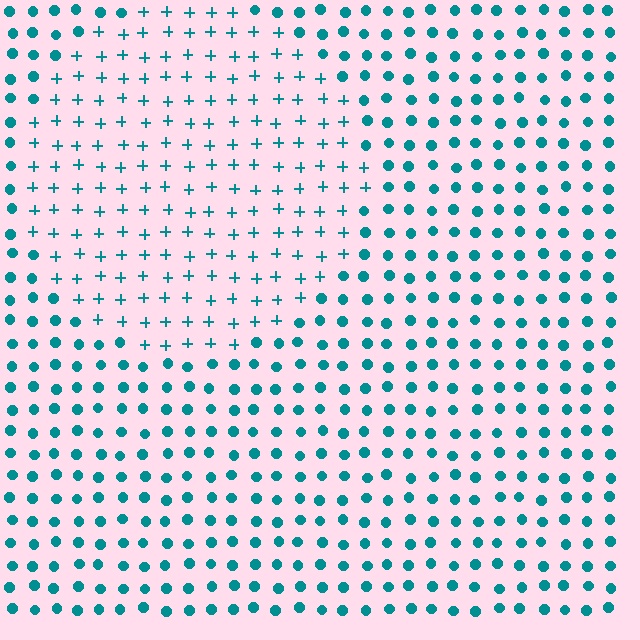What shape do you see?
I see a circle.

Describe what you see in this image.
The image is filled with small teal elements arranged in a uniform grid. A circle-shaped region contains plus signs, while the surrounding area contains circles. The boundary is defined purely by the change in element shape.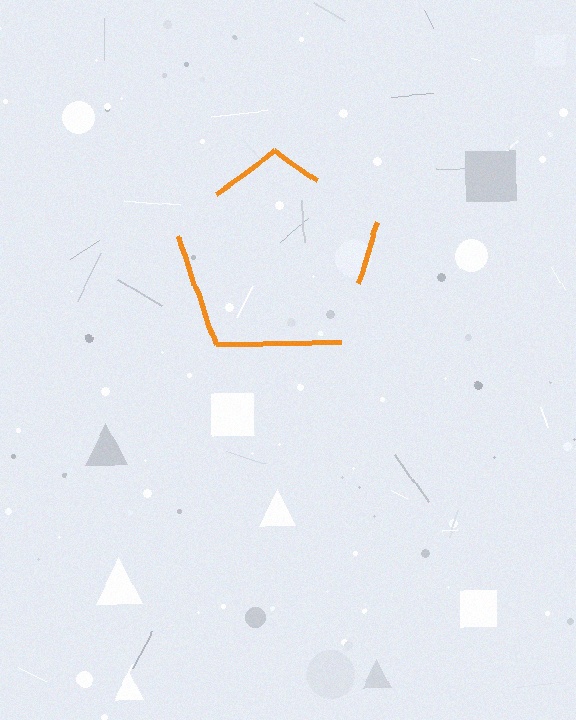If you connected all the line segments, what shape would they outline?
They would outline a pentagon.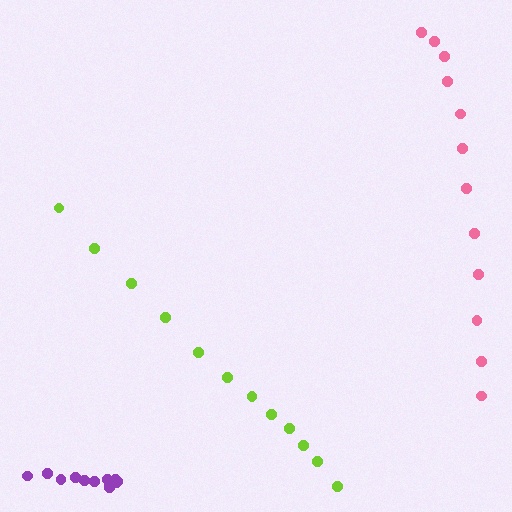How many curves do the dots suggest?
There are 3 distinct paths.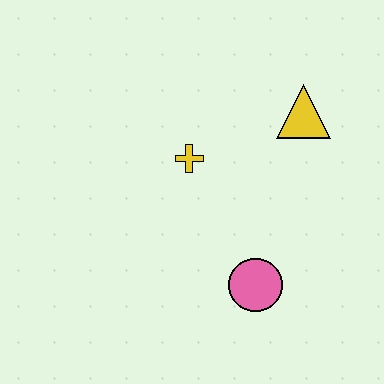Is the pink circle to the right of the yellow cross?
Yes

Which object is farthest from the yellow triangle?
The pink circle is farthest from the yellow triangle.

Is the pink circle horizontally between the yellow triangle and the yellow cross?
Yes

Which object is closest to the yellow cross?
The yellow triangle is closest to the yellow cross.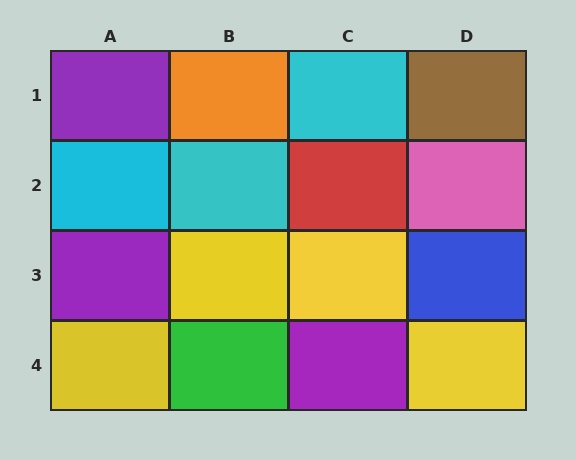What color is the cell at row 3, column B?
Yellow.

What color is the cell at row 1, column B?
Orange.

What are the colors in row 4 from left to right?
Yellow, green, purple, yellow.